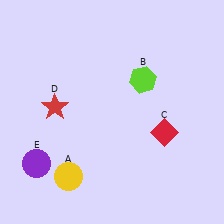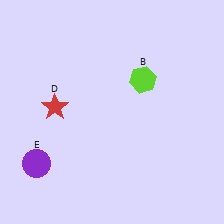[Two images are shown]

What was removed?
The red diamond (C), the yellow circle (A) were removed in Image 2.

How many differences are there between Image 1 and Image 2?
There are 2 differences between the two images.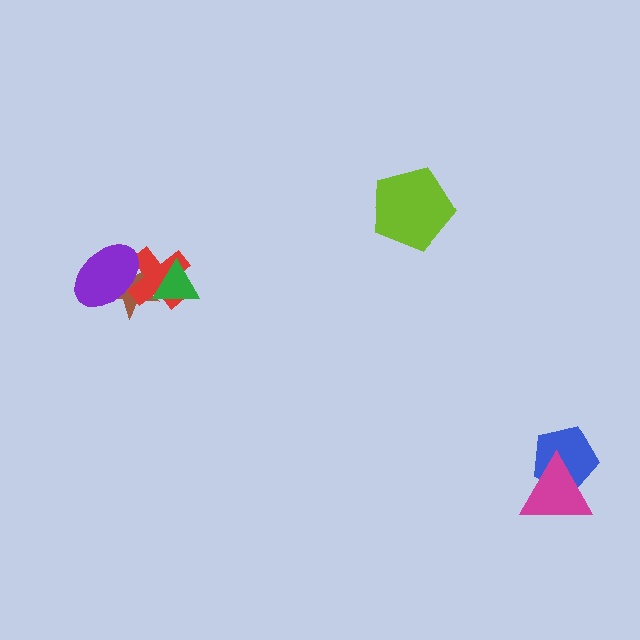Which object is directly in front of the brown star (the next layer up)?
The red cross is directly in front of the brown star.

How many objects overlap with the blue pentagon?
1 object overlaps with the blue pentagon.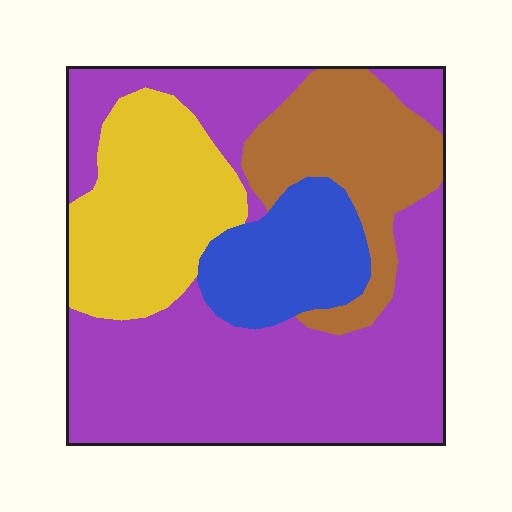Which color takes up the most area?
Purple, at roughly 50%.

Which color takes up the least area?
Blue, at roughly 15%.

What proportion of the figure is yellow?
Yellow covers about 20% of the figure.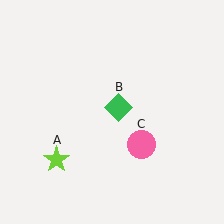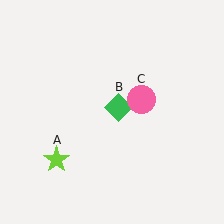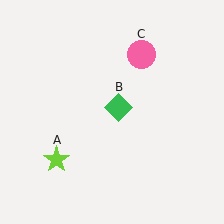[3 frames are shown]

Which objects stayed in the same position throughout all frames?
Lime star (object A) and green diamond (object B) remained stationary.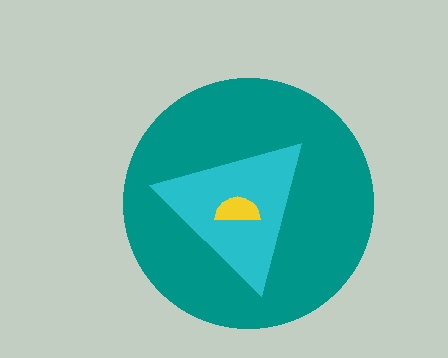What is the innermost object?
The yellow semicircle.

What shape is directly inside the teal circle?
The cyan triangle.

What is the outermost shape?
The teal circle.